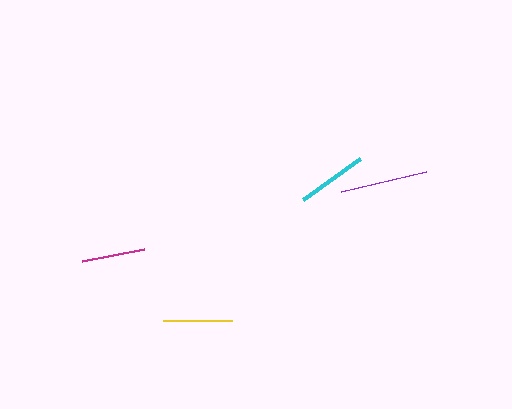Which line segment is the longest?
The purple line is the longest at approximately 88 pixels.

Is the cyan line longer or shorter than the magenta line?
The cyan line is longer than the magenta line.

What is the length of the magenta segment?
The magenta segment is approximately 63 pixels long.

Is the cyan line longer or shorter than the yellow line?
The cyan line is longer than the yellow line.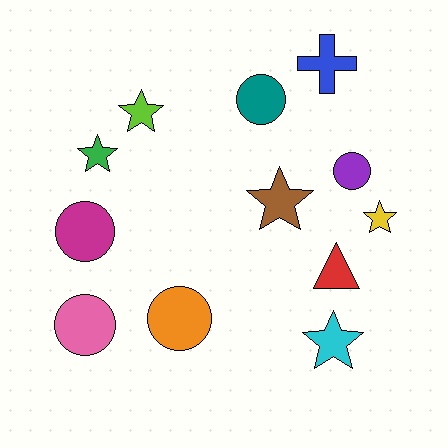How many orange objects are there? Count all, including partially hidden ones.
There is 1 orange object.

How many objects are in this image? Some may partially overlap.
There are 12 objects.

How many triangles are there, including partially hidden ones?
There is 1 triangle.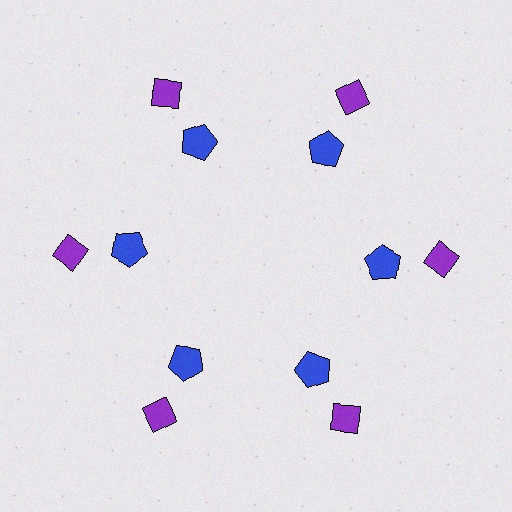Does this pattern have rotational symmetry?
Yes, this pattern has 6-fold rotational symmetry. It looks the same after rotating 60 degrees around the center.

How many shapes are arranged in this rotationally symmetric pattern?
There are 12 shapes, arranged in 6 groups of 2.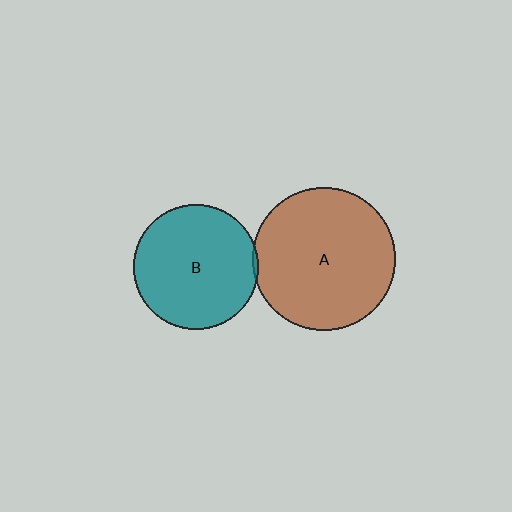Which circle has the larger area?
Circle A (brown).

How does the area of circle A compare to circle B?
Approximately 1.3 times.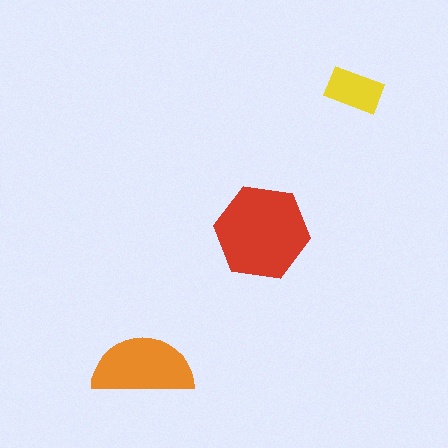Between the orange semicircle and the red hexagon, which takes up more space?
The red hexagon.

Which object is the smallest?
The yellow rectangle.